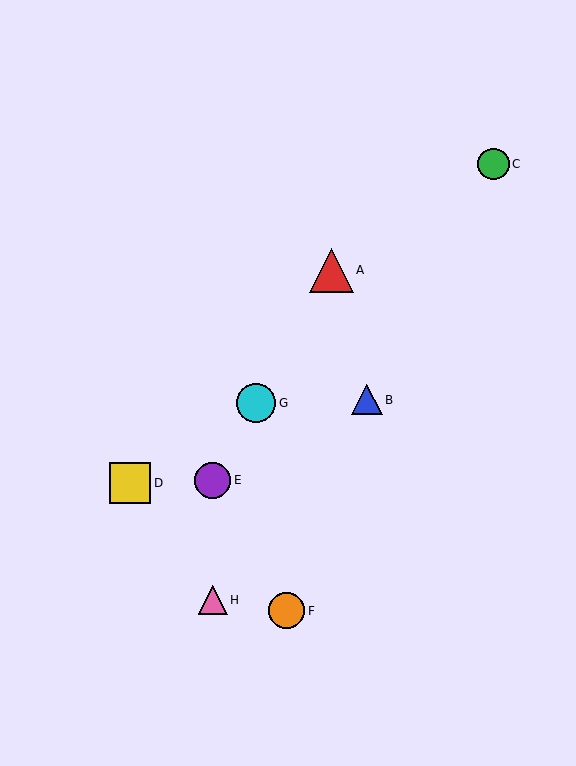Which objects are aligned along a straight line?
Objects A, E, G are aligned along a straight line.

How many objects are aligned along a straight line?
3 objects (A, E, G) are aligned along a straight line.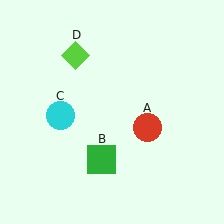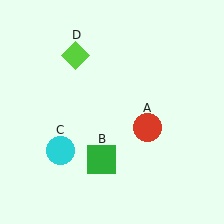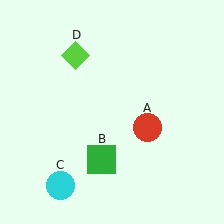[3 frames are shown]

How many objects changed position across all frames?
1 object changed position: cyan circle (object C).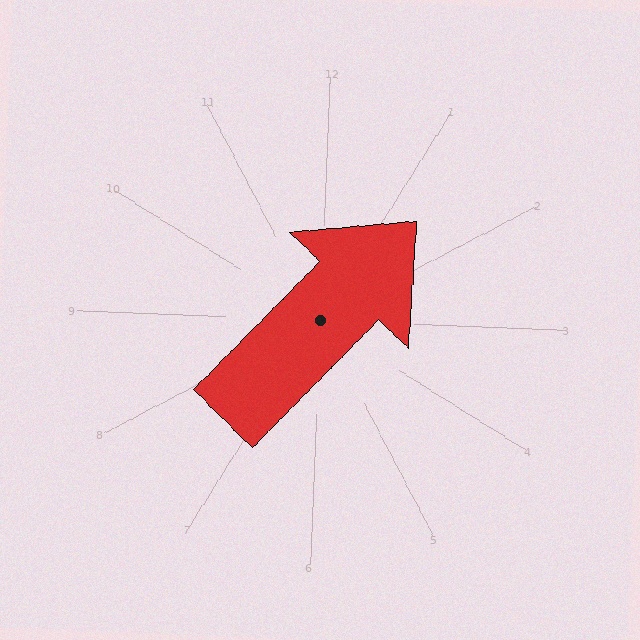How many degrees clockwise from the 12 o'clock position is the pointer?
Approximately 42 degrees.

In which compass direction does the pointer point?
Northeast.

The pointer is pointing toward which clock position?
Roughly 1 o'clock.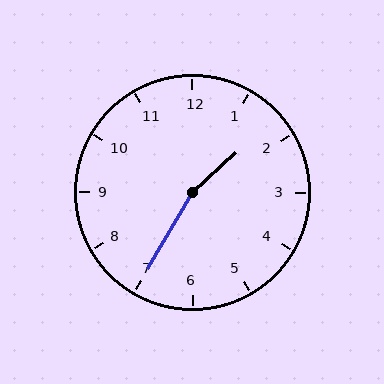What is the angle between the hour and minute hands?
Approximately 162 degrees.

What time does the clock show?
1:35.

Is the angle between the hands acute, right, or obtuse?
It is obtuse.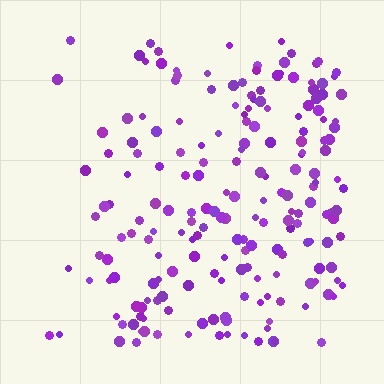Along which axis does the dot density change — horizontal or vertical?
Horizontal.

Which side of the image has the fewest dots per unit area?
The left.